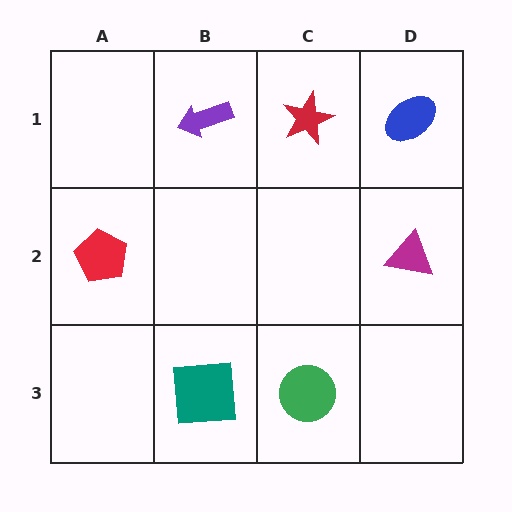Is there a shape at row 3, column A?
No, that cell is empty.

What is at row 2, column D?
A magenta triangle.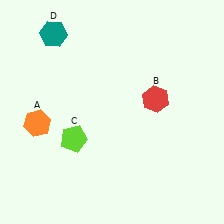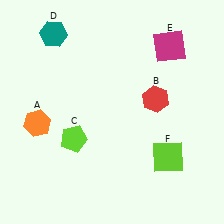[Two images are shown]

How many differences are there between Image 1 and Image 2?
There are 2 differences between the two images.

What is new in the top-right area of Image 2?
A magenta square (E) was added in the top-right area of Image 2.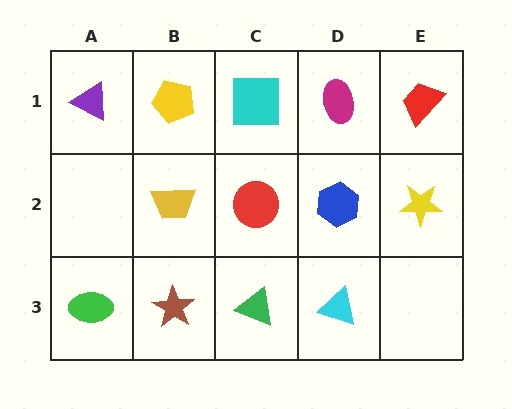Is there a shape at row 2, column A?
No, that cell is empty.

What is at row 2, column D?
A blue hexagon.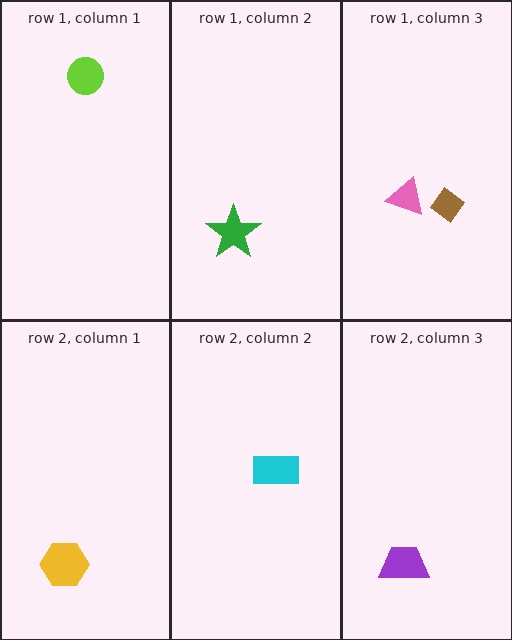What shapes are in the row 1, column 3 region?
The pink triangle, the brown diamond.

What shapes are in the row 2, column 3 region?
The purple trapezoid.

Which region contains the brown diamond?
The row 1, column 3 region.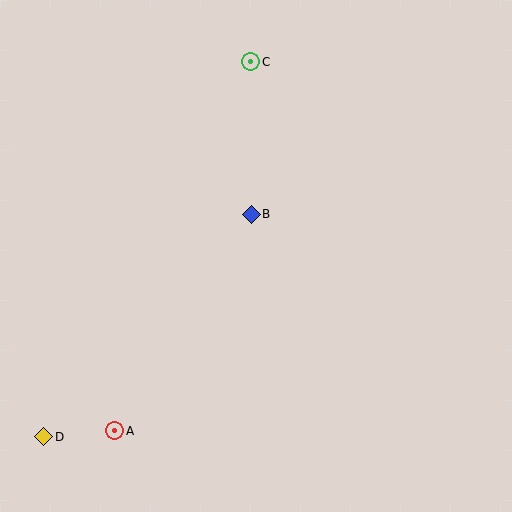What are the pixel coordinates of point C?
Point C is at (251, 62).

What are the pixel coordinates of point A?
Point A is at (115, 431).